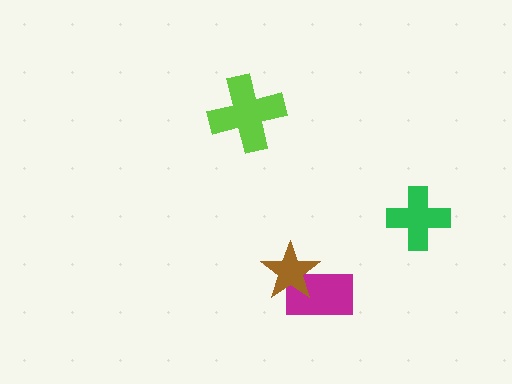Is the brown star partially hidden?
No, no other shape covers it.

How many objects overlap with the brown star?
1 object overlaps with the brown star.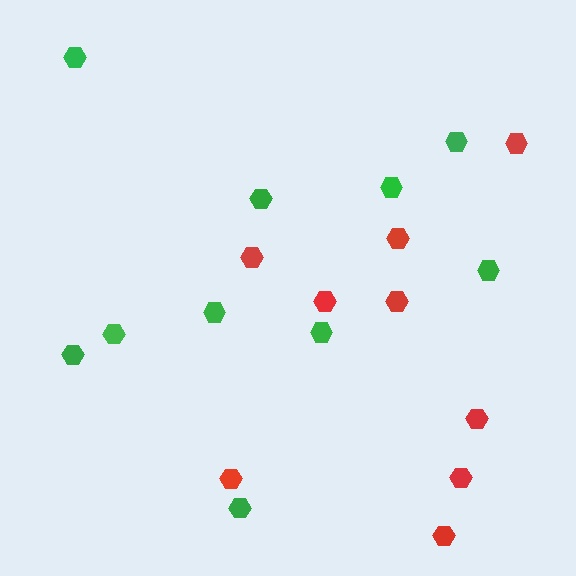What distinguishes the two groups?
There are 2 groups: one group of green hexagons (10) and one group of red hexagons (9).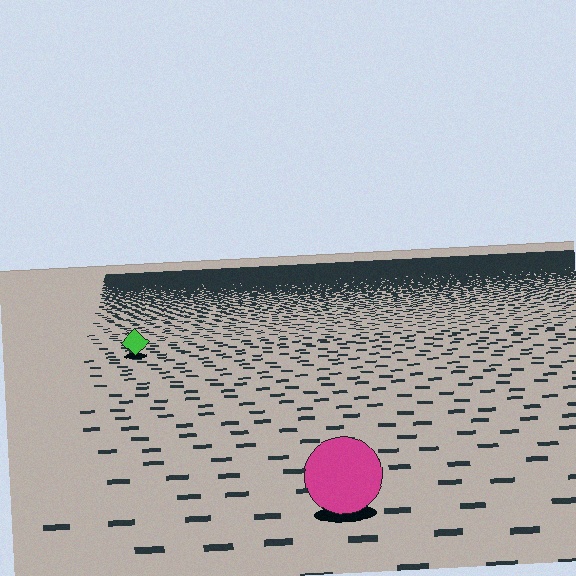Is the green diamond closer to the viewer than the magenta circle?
No. The magenta circle is closer — you can tell from the texture gradient: the ground texture is coarser near it.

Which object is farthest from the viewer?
The green diamond is farthest from the viewer. It appears smaller and the ground texture around it is denser.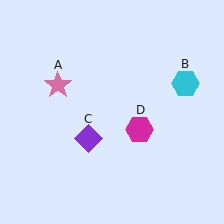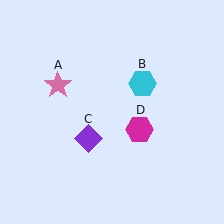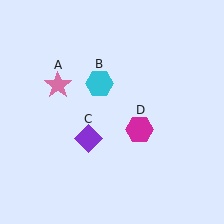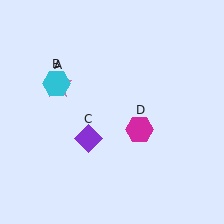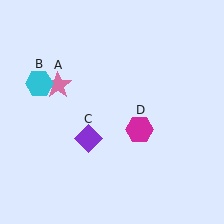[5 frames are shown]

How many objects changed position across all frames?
1 object changed position: cyan hexagon (object B).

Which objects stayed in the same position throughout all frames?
Pink star (object A) and purple diamond (object C) and magenta hexagon (object D) remained stationary.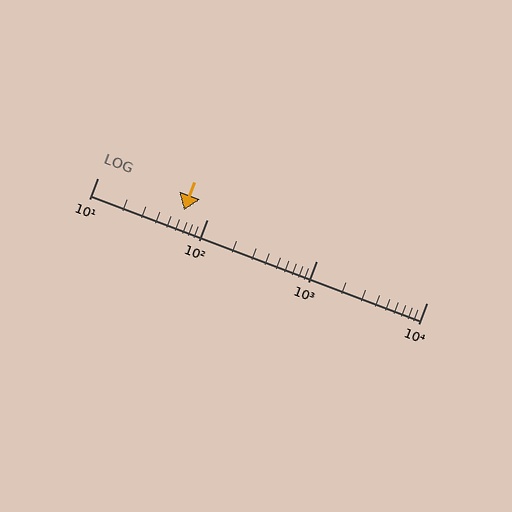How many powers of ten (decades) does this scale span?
The scale spans 3 decades, from 10 to 10000.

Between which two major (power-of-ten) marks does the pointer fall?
The pointer is between 10 and 100.